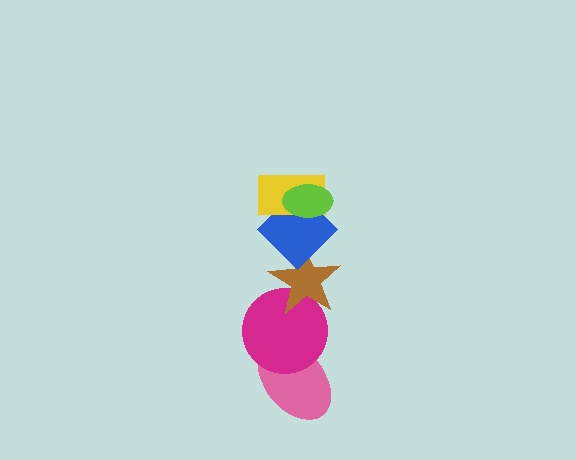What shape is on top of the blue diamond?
The yellow rectangle is on top of the blue diamond.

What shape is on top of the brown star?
The blue diamond is on top of the brown star.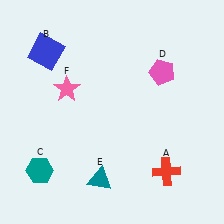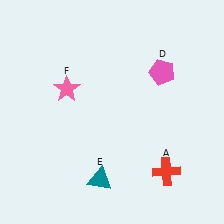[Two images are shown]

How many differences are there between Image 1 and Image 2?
There are 2 differences between the two images.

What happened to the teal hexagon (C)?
The teal hexagon (C) was removed in Image 2. It was in the bottom-left area of Image 1.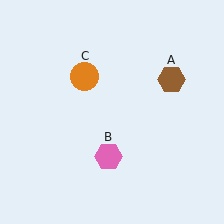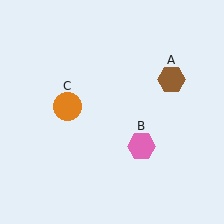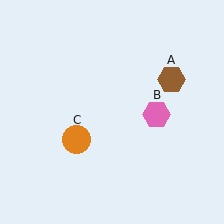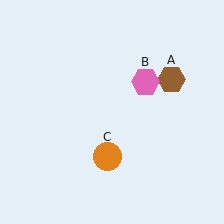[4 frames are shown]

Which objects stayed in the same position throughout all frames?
Brown hexagon (object A) remained stationary.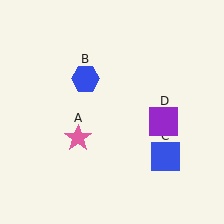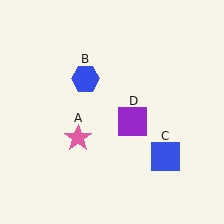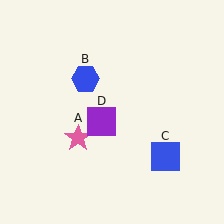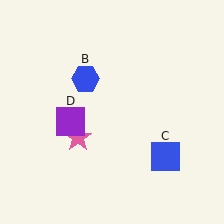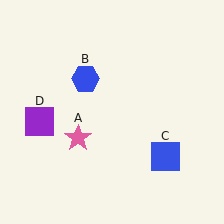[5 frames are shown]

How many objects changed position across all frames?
1 object changed position: purple square (object D).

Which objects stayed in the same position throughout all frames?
Pink star (object A) and blue hexagon (object B) and blue square (object C) remained stationary.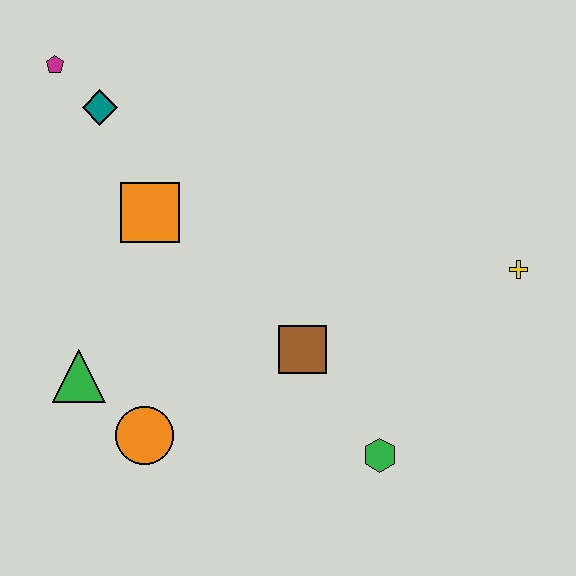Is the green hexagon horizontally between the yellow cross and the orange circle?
Yes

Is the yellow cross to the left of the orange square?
No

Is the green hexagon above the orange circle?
No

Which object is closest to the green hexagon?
The brown square is closest to the green hexagon.